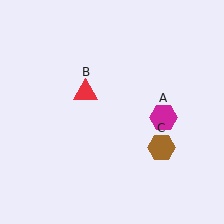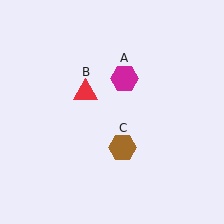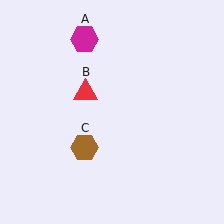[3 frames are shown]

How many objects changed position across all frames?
2 objects changed position: magenta hexagon (object A), brown hexagon (object C).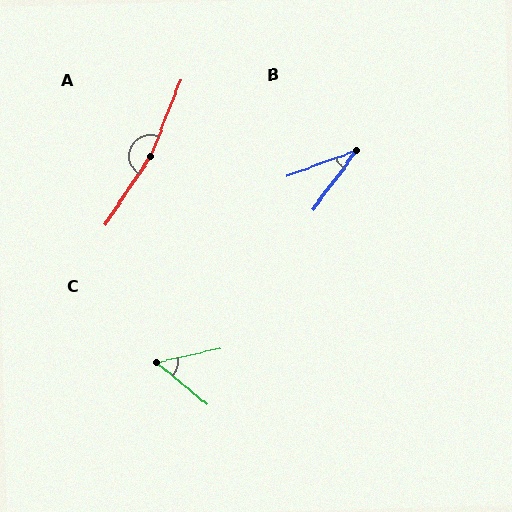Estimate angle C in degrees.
Approximately 53 degrees.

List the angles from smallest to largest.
B (33°), C (53°), A (168°).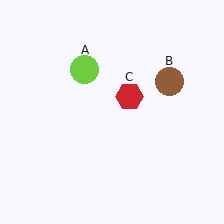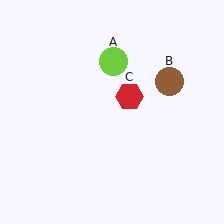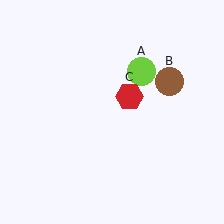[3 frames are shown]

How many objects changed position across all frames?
1 object changed position: lime circle (object A).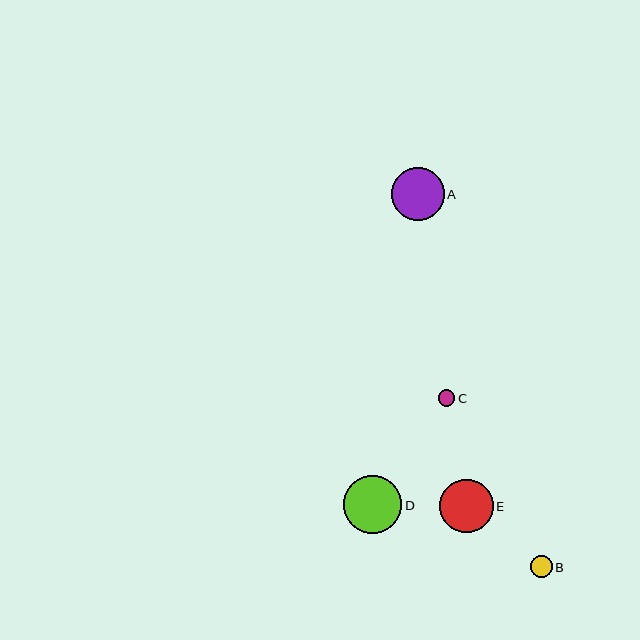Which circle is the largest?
Circle D is the largest with a size of approximately 58 pixels.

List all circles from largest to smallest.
From largest to smallest: D, E, A, B, C.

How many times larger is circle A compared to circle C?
Circle A is approximately 3.2 times the size of circle C.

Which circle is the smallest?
Circle C is the smallest with a size of approximately 17 pixels.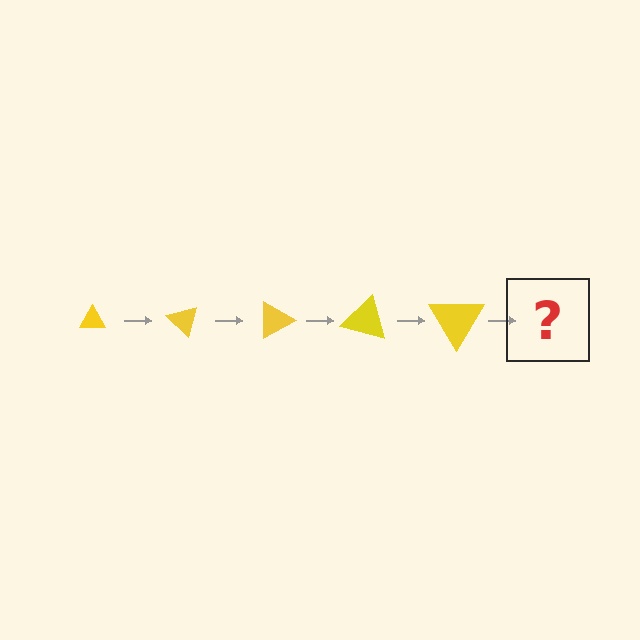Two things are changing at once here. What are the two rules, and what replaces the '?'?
The two rules are that the triangle grows larger each step and it rotates 45 degrees each step. The '?' should be a triangle, larger than the previous one and rotated 225 degrees from the start.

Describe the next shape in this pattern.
It should be a triangle, larger than the previous one and rotated 225 degrees from the start.